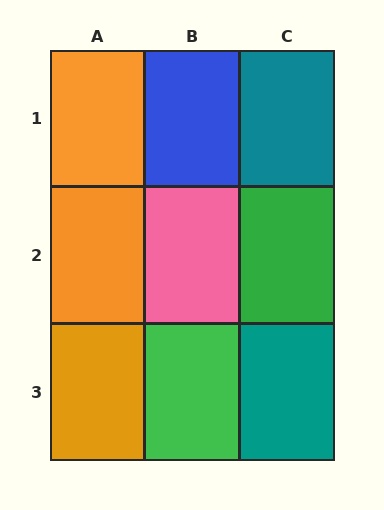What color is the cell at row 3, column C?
Teal.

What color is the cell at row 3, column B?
Green.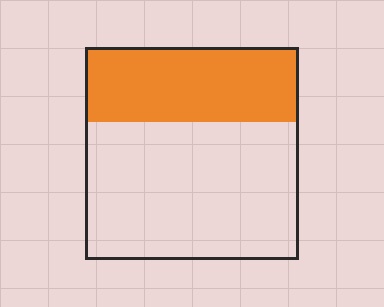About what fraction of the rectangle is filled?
About one third (1/3).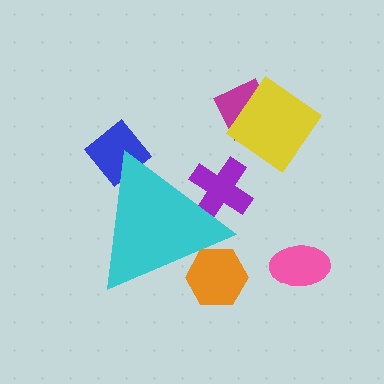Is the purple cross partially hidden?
Yes, the purple cross is partially hidden behind the cyan triangle.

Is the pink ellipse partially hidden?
No, the pink ellipse is fully visible.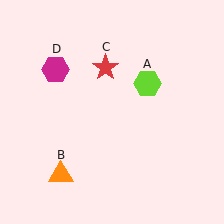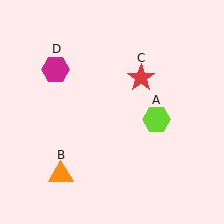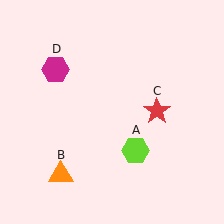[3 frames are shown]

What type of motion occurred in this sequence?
The lime hexagon (object A), red star (object C) rotated clockwise around the center of the scene.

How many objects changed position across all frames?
2 objects changed position: lime hexagon (object A), red star (object C).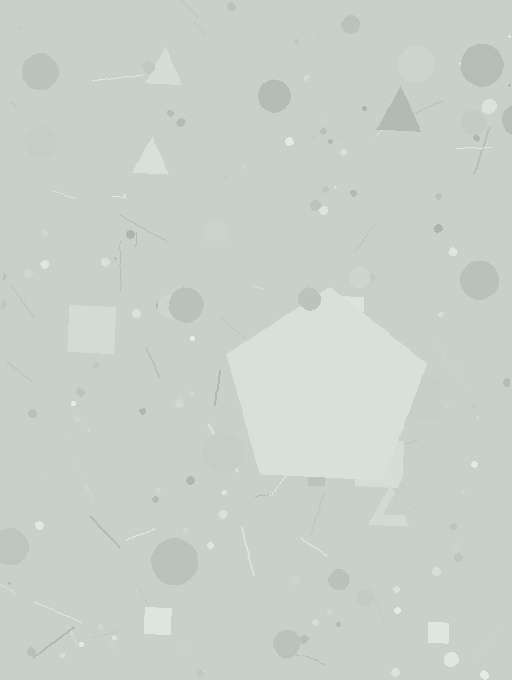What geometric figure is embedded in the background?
A pentagon is embedded in the background.